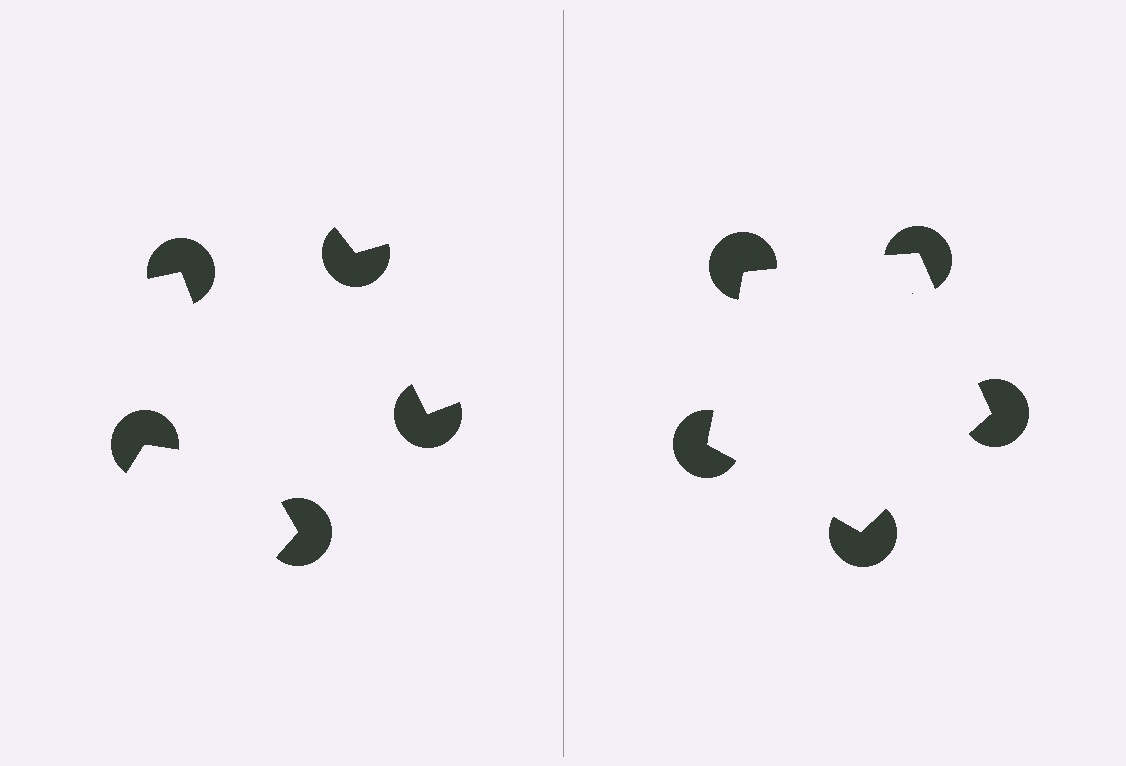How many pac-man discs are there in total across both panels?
10 — 5 on each side.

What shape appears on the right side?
An illusory pentagon.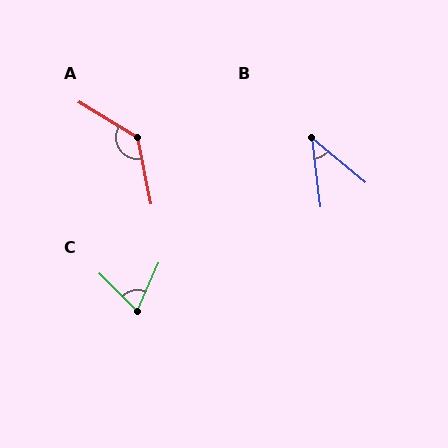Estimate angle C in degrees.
Approximately 69 degrees.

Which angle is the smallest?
B, at approximately 43 degrees.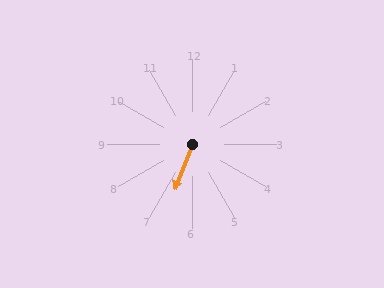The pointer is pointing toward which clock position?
Roughly 7 o'clock.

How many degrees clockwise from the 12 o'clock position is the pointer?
Approximately 201 degrees.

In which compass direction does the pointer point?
South.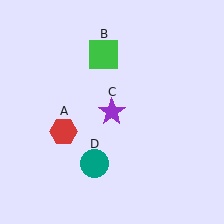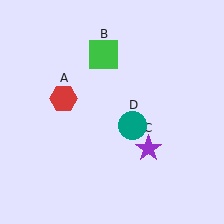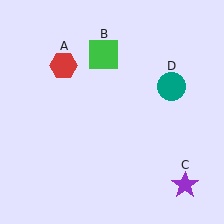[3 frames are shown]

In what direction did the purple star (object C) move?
The purple star (object C) moved down and to the right.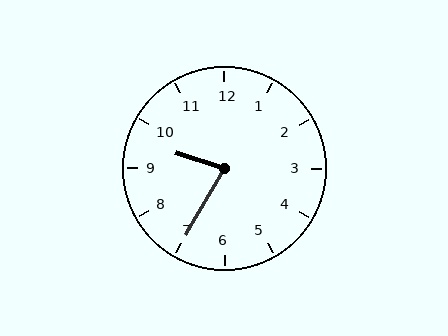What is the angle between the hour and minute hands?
Approximately 78 degrees.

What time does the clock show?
9:35.